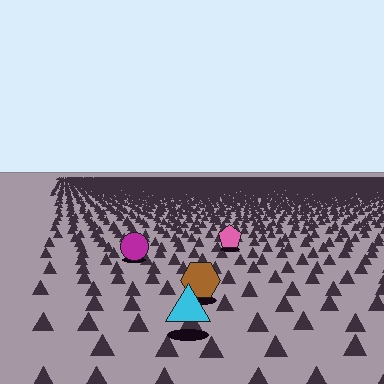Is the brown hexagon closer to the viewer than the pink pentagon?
Yes. The brown hexagon is closer — you can tell from the texture gradient: the ground texture is coarser near it.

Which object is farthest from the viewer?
The pink pentagon is farthest from the viewer. It appears smaller and the ground texture around it is denser.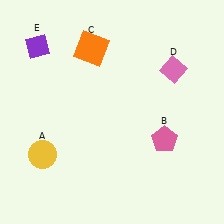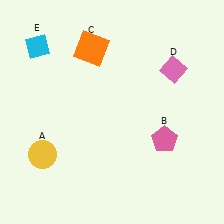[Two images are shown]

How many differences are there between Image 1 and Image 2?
There is 1 difference between the two images.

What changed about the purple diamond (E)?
In Image 1, E is purple. In Image 2, it changed to cyan.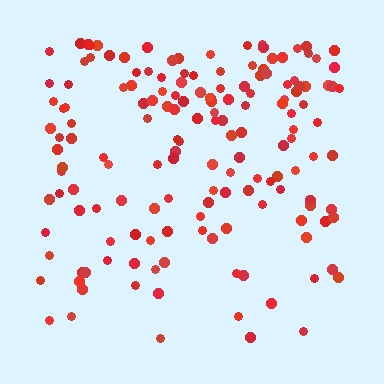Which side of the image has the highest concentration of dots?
The top.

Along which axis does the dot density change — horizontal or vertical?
Vertical.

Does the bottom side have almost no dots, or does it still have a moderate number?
Still a moderate number, just noticeably fewer than the top.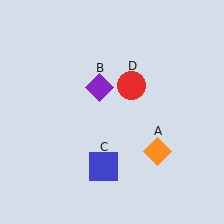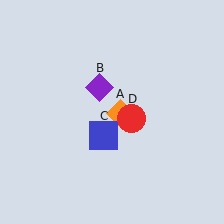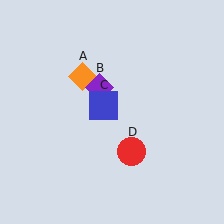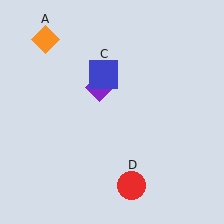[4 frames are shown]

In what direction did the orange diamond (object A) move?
The orange diamond (object A) moved up and to the left.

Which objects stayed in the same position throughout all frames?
Purple diamond (object B) remained stationary.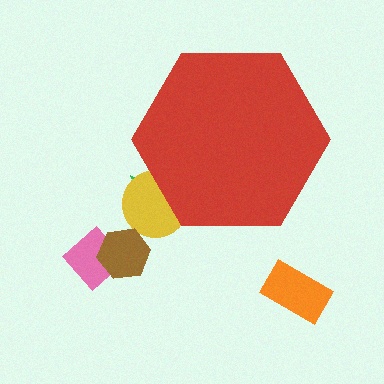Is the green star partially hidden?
Yes, the green star is partially hidden behind the red hexagon.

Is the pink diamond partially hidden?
No, the pink diamond is fully visible.